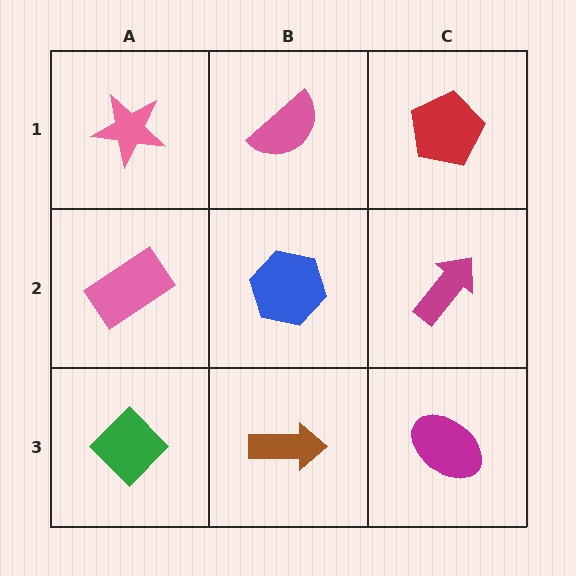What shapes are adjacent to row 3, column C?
A magenta arrow (row 2, column C), a brown arrow (row 3, column B).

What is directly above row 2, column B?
A pink semicircle.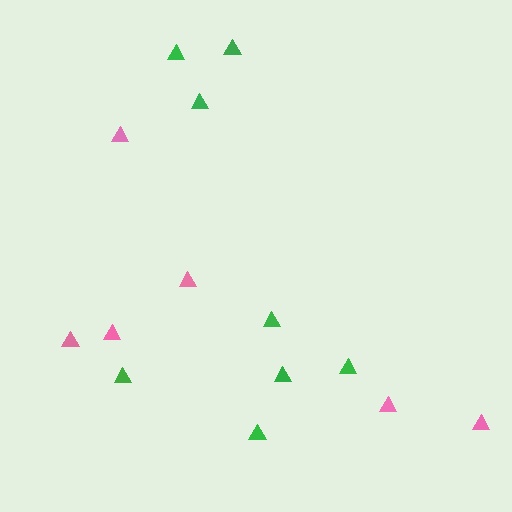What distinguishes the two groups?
There are 2 groups: one group of green triangles (8) and one group of pink triangles (6).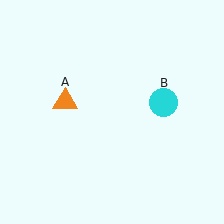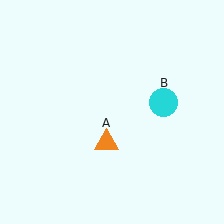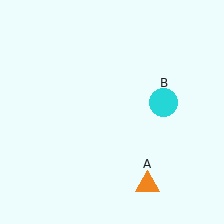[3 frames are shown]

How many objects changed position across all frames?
1 object changed position: orange triangle (object A).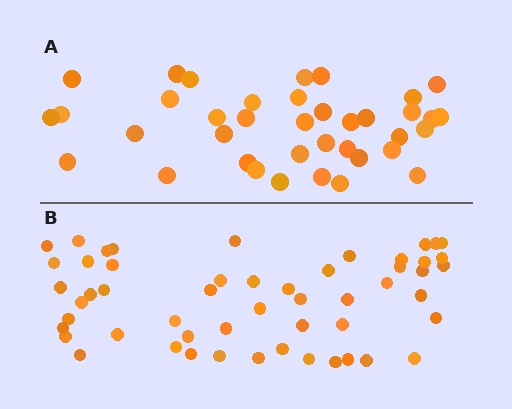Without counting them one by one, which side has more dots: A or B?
Region B (the bottom region) has more dots.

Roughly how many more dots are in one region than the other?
Region B has approximately 15 more dots than region A.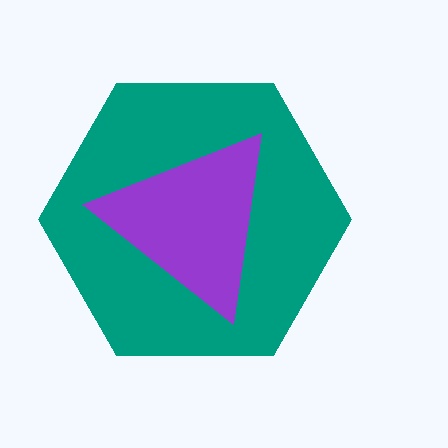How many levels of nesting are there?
2.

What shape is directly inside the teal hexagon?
The purple triangle.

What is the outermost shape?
The teal hexagon.